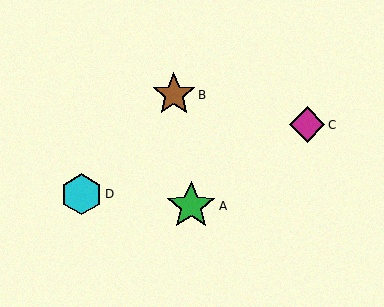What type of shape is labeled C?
Shape C is a magenta diamond.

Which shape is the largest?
The green star (labeled A) is the largest.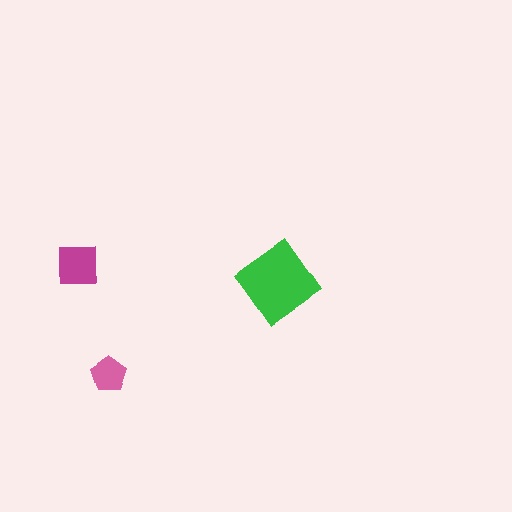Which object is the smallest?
The pink pentagon.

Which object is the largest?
The green diamond.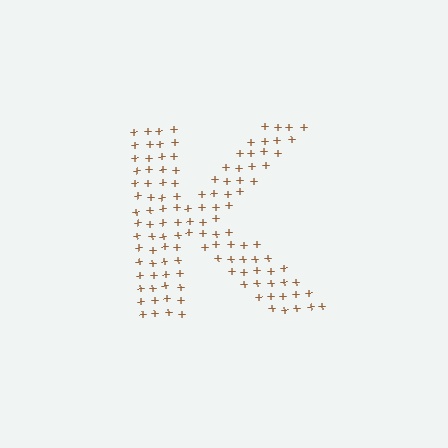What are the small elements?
The small elements are plus signs.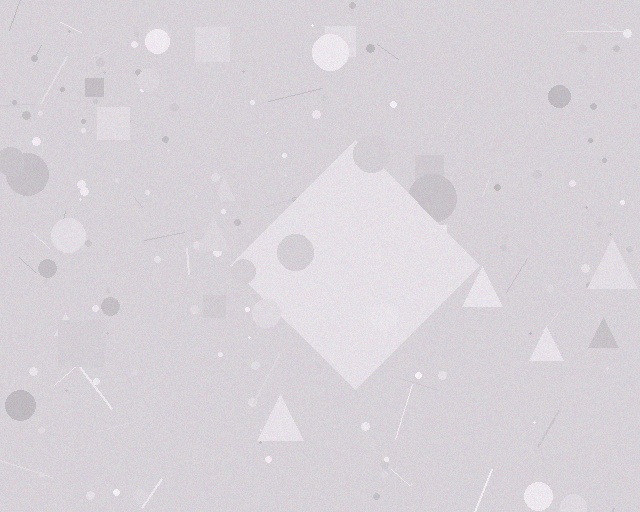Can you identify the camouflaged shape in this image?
The camouflaged shape is a diamond.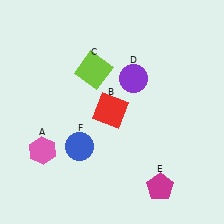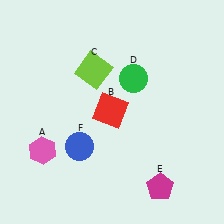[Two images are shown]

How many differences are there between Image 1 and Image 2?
There is 1 difference between the two images.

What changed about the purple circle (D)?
In Image 1, D is purple. In Image 2, it changed to green.